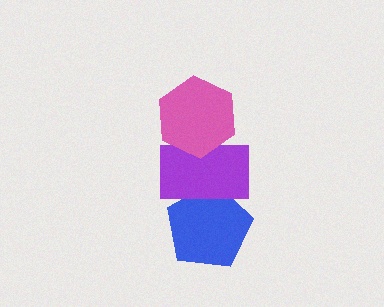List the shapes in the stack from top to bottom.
From top to bottom: the pink hexagon, the purple rectangle, the blue pentagon.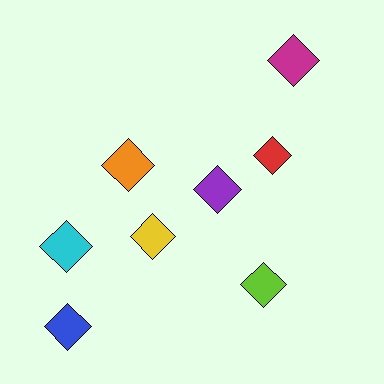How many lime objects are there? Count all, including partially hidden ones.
There is 1 lime object.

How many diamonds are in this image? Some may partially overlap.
There are 8 diamonds.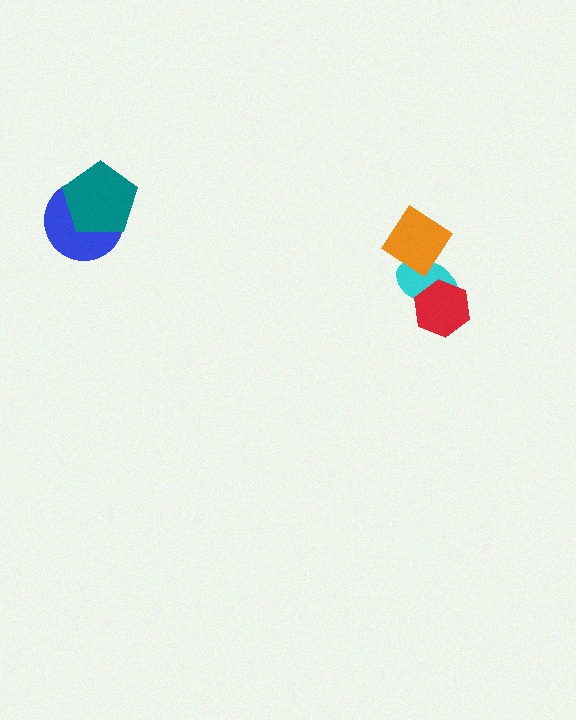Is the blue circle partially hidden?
Yes, it is partially covered by another shape.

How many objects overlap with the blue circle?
1 object overlaps with the blue circle.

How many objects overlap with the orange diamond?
1 object overlaps with the orange diamond.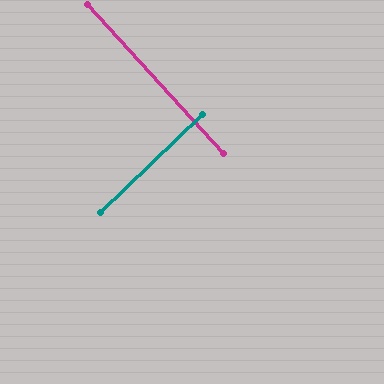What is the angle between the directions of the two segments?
Approximately 88 degrees.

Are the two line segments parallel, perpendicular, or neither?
Perpendicular — they meet at approximately 88°.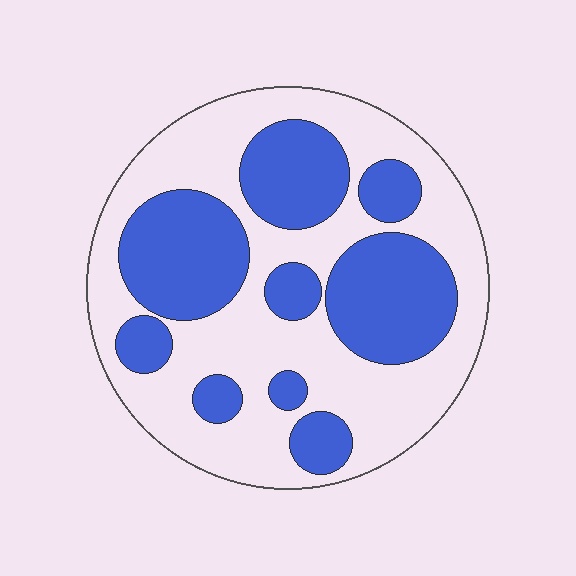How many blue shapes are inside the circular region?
9.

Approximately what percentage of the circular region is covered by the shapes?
Approximately 40%.